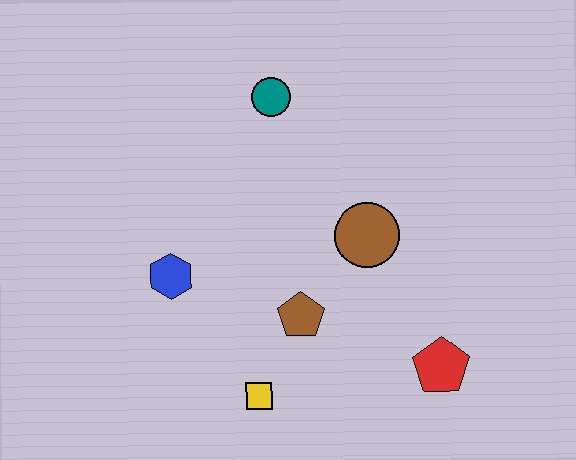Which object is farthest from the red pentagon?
The teal circle is farthest from the red pentagon.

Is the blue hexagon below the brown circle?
Yes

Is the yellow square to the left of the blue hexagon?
No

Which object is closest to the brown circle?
The brown pentagon is closest to the brown circle.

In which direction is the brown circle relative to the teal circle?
The brown circle is below the teal circle.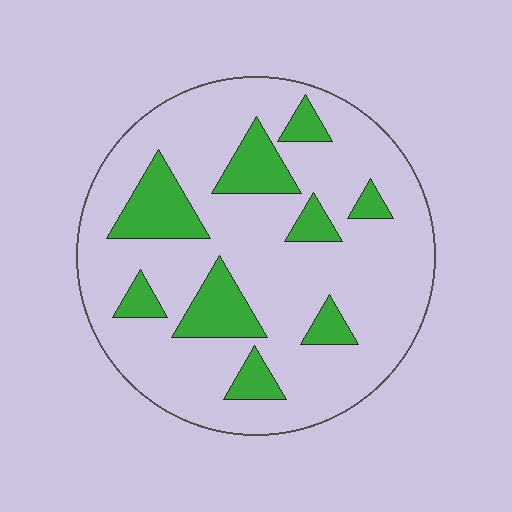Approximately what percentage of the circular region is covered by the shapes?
Approximately 20%.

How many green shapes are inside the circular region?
9.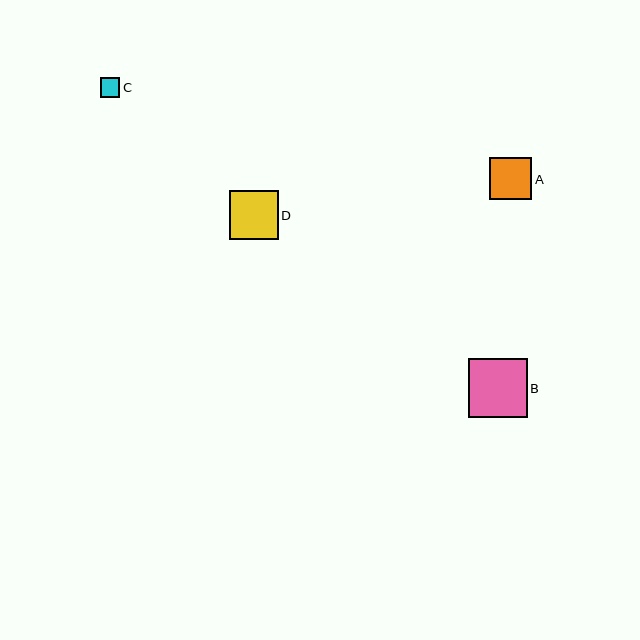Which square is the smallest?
Square C is the smallest with a size of approximately 19 pixels.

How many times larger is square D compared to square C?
Square D is approximately 2.5 times the size of square C.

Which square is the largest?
Square B is the largest with a size of approximately 59 pixels.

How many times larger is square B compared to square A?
Square B is approximately 1.4 times the size of square A.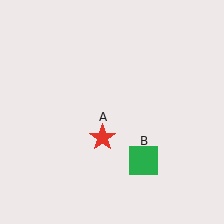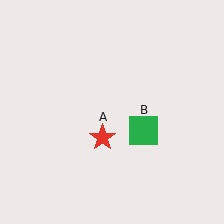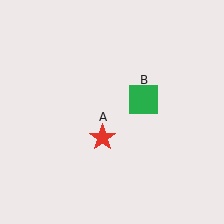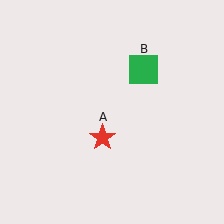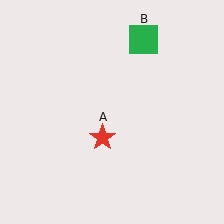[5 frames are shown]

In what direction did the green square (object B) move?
The green square (object B) moved up.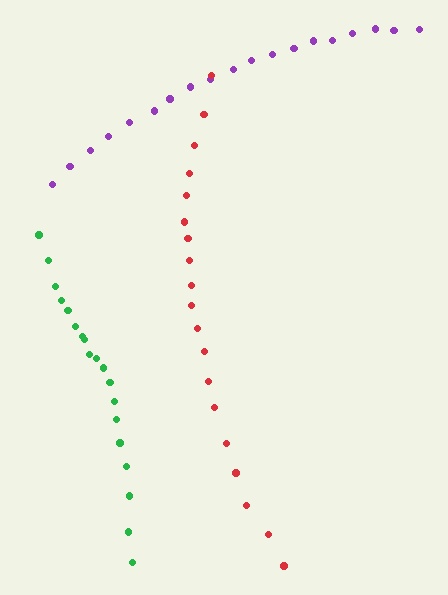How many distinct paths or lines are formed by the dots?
There are 3 distinct paths.